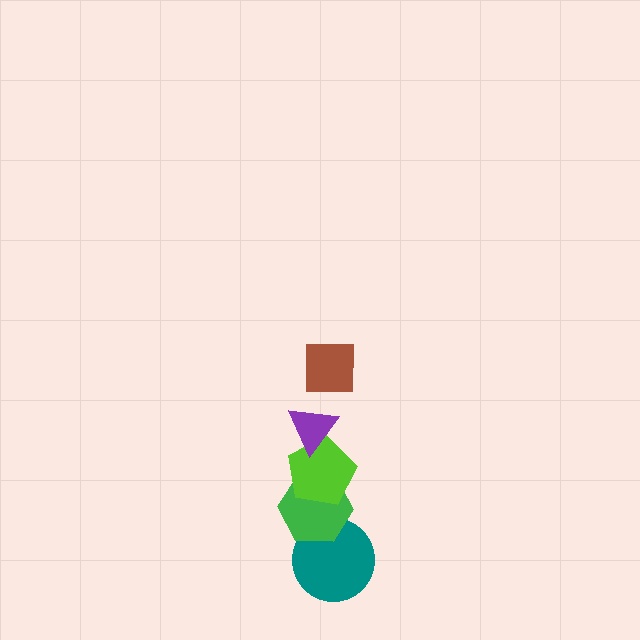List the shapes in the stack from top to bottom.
From top to bottom: the brown square, the purple triangle, the lime pentagon, the green hexagon, the teal circle.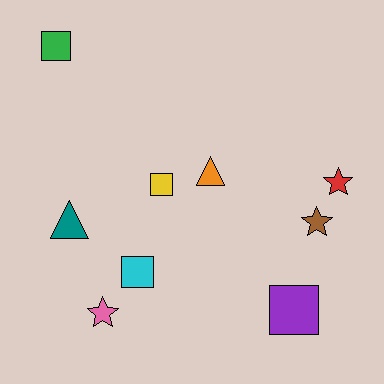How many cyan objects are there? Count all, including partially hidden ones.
There is 1 cyan object.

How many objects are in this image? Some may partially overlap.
There are 9 objects.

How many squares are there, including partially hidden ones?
There are 4 squares.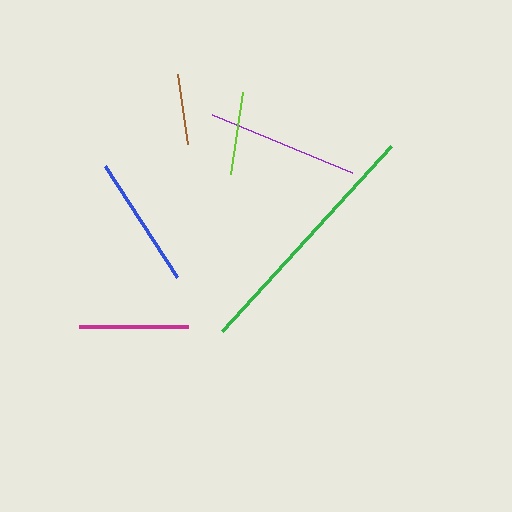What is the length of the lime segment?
The lime segment is approximately 83 pixels long.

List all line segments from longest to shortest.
From longest to shortest: green, purple, blue, magenta, lime, brown.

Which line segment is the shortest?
The brown line is the shortest at approximately 71 pixels.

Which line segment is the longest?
The green line is the longest at approximately 251 pixels.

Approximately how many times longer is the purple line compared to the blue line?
The purple line is approximately 1.1 times the length of the blue line.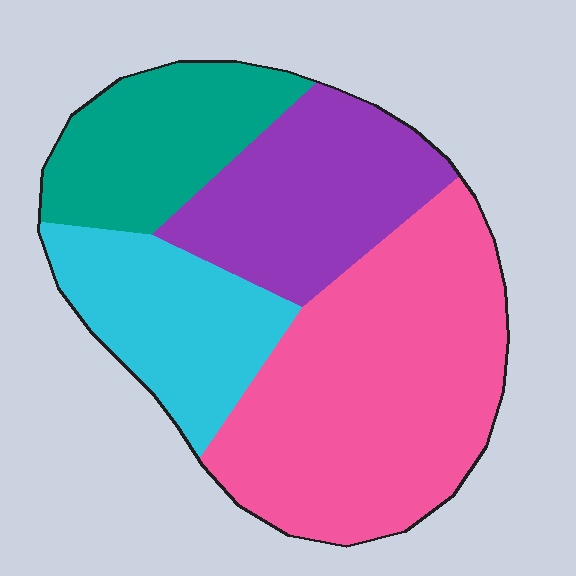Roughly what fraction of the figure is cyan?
Cyan covers roughly 20% of the figure.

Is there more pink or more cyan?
Pink.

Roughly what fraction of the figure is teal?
Teal covers 18% of the figure.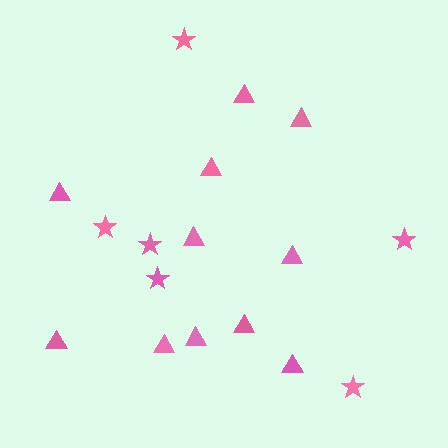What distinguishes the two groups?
There are 2 groups: one group of triangles (11) and one group of stars (6).